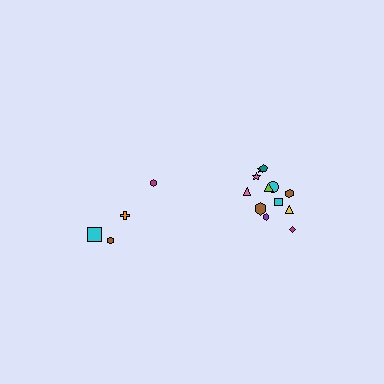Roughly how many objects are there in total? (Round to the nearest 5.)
Roughly 15 objects in total.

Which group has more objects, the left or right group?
The right group.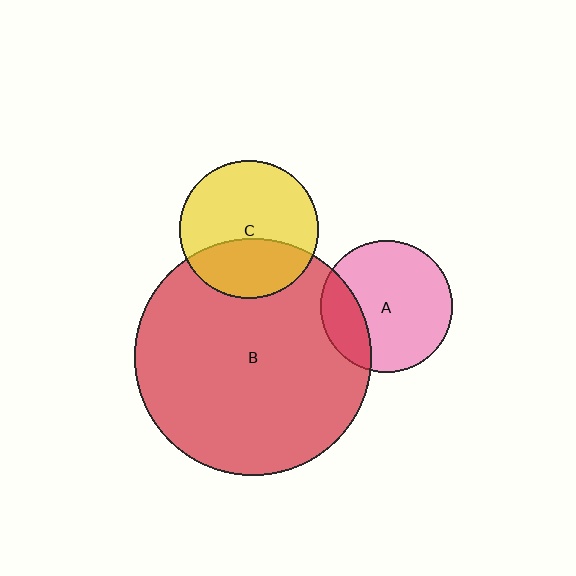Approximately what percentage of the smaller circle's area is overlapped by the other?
Approximately 35%.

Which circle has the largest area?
Circle B (red).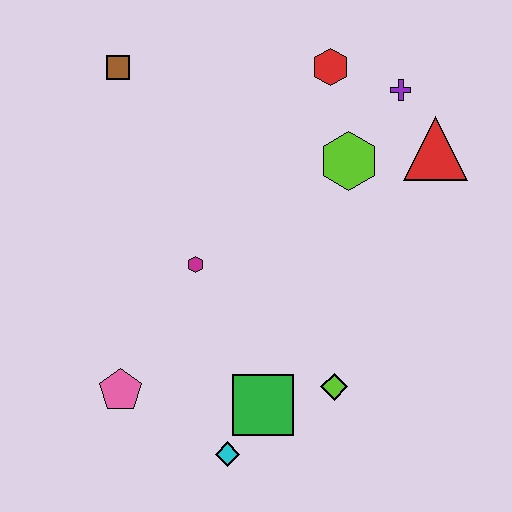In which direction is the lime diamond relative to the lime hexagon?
The lime diamond is below the lime hexagon.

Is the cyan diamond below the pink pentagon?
Yes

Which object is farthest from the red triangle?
The pink pentagon is farthest from the red triangle.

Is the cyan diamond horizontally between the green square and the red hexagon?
No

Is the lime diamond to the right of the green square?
Yes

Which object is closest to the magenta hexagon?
The pink pentagon is closest to the magenta hexagon.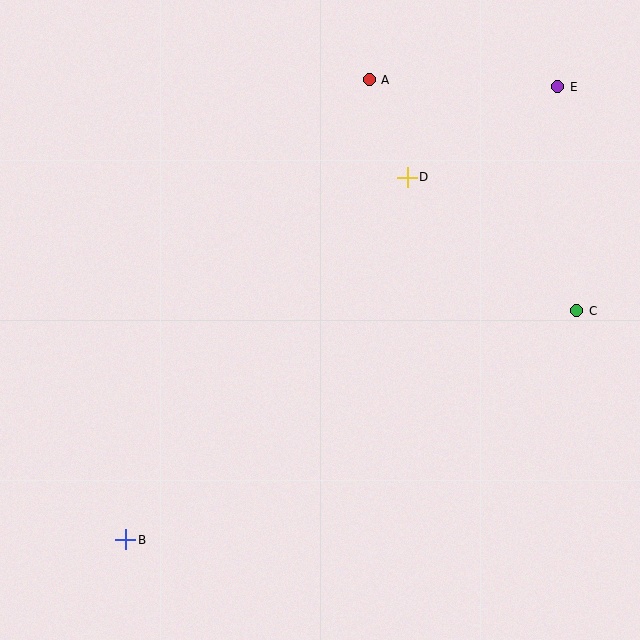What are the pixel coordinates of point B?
Point B is at (126, 540).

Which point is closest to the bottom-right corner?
Point C is closest to the bottom-right corner.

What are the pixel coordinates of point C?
Point C is at (577, 311).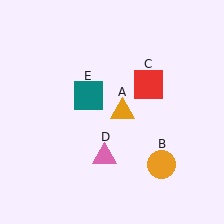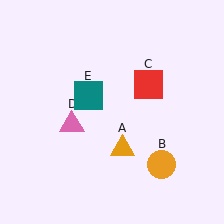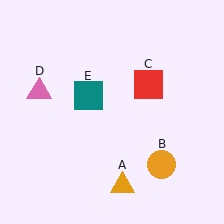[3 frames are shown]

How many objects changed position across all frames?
2 objects changed position: orange triangle (object A), pink triangle (object D).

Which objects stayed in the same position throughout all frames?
Orange circle (object B) and red square (object C) and teal square (object E) remained stationary.